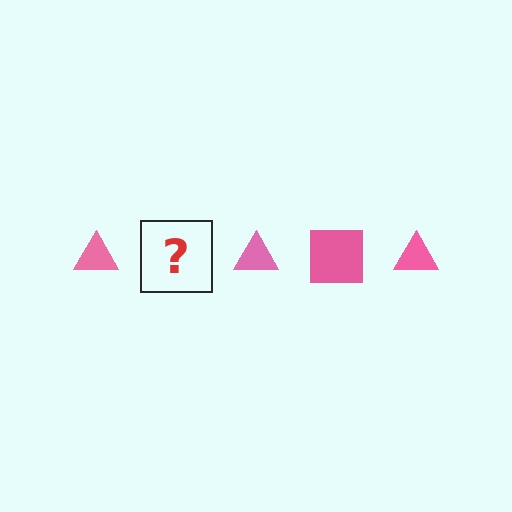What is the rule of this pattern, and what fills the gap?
The rule is that the pattern cycles through triangle, square shapes in pink. The gap should be filled with a pink square.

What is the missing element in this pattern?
The missing element is a pink square.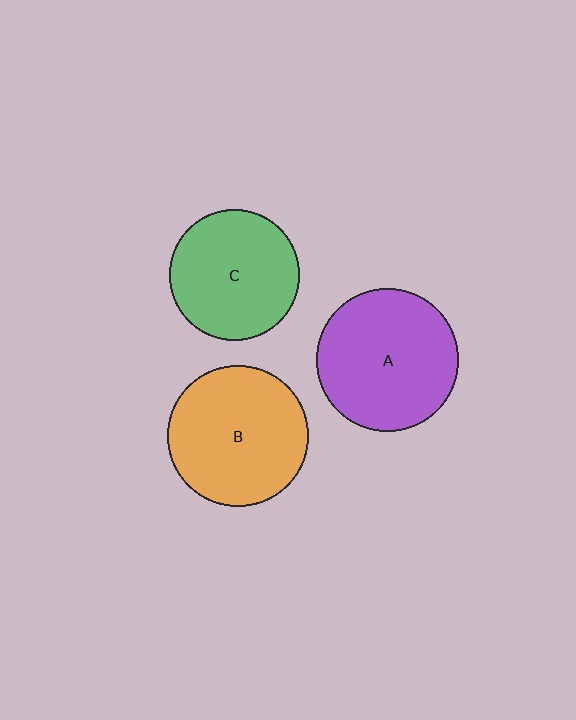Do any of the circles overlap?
No, none of the circles overlap.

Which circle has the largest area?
Circle A (purple).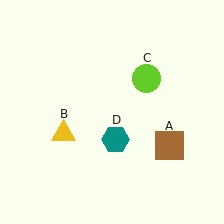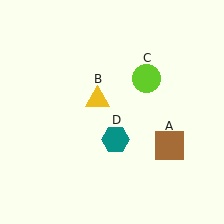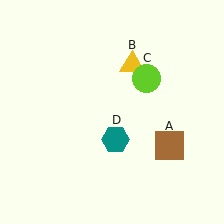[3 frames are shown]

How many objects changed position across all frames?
1 object changed position: yellow triangle (object B).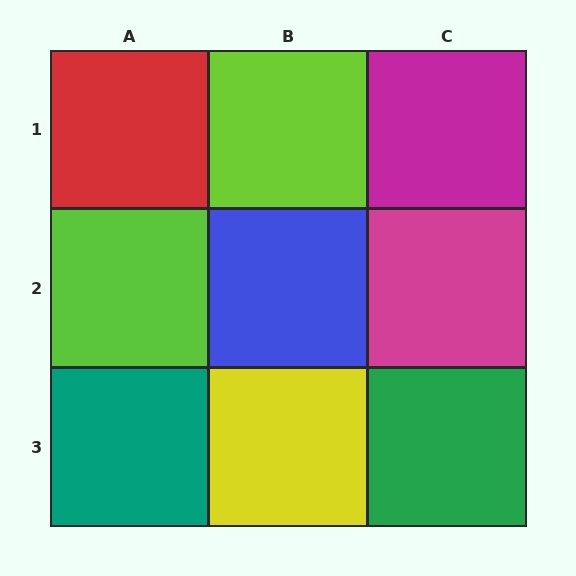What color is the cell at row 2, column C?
Magenta.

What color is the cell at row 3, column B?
Yellow.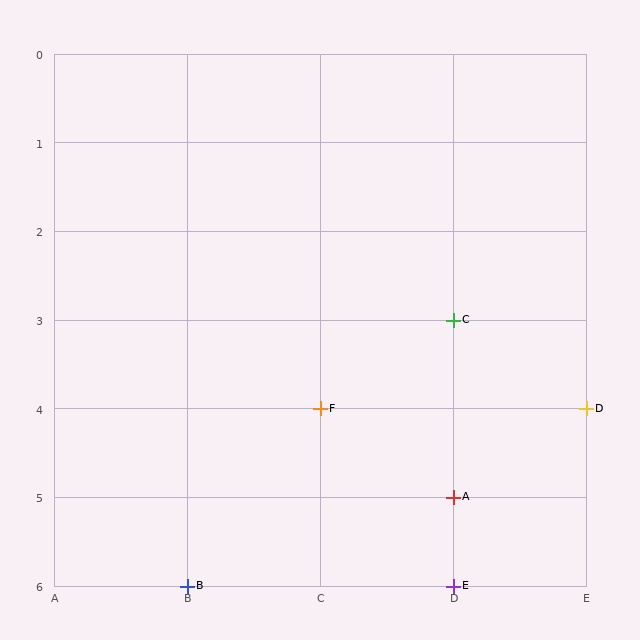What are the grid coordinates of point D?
Point D is at grid coordinates (E, 4).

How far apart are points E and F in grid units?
Points E and F are 1 column and 2 rows apart (about 2.2 grid units diagonally).